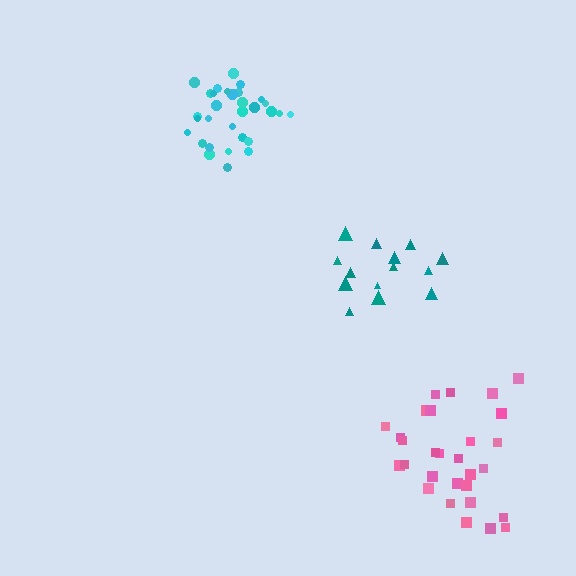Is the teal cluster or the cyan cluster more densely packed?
Cyan.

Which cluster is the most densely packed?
Cyan.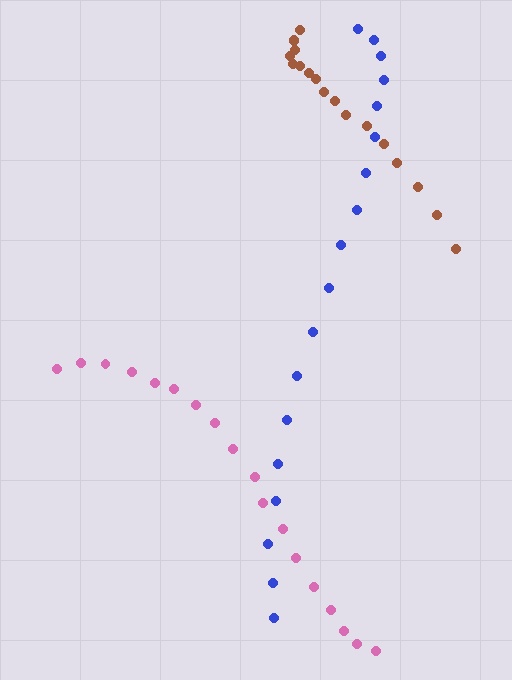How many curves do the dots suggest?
There are 3 distinct paths.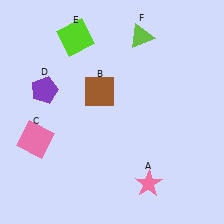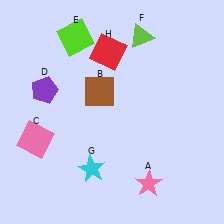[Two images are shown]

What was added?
A cyan star (G), a red square (H) were added in Image 2.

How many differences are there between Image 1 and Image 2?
There are 2 differences between the two images.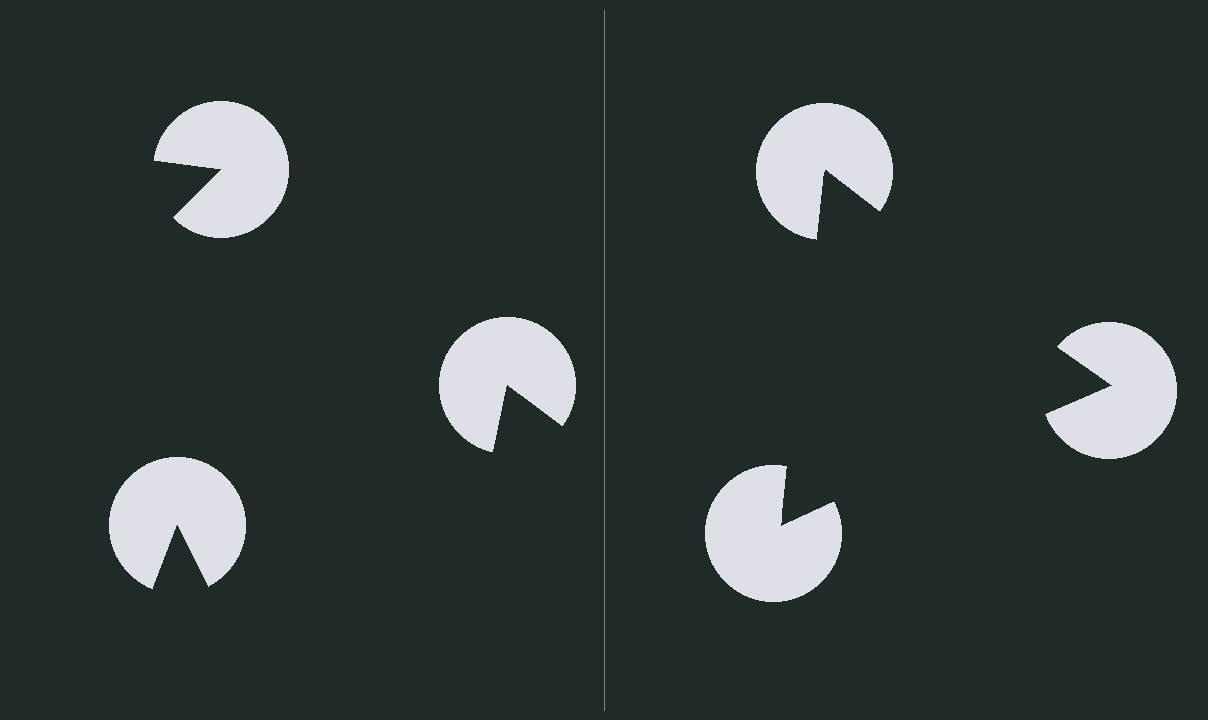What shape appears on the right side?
An illusory triangle.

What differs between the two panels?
The pac-man discs are positioned identically on both sides; only the wedge orientations differ. On the right they align to a triangle; on the left they are misaligned.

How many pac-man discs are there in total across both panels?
6 — 3 on each side.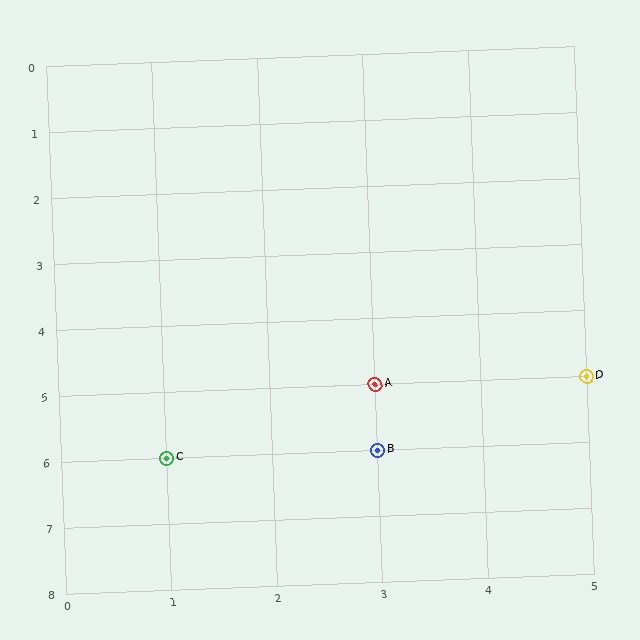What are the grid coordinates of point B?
Point B is at grid coordinates (3, 6).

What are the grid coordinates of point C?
Point C is at grid coordinates (1, 6).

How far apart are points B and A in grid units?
Points B and A are 1 row apart.